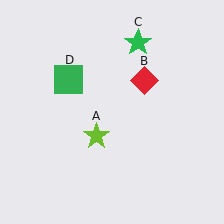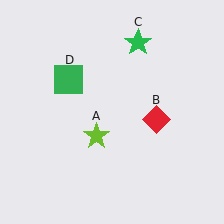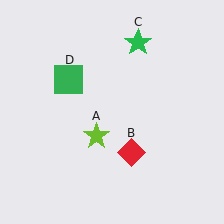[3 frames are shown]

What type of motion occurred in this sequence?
The red diamond (object B) rotated clockwise around the center of the scene.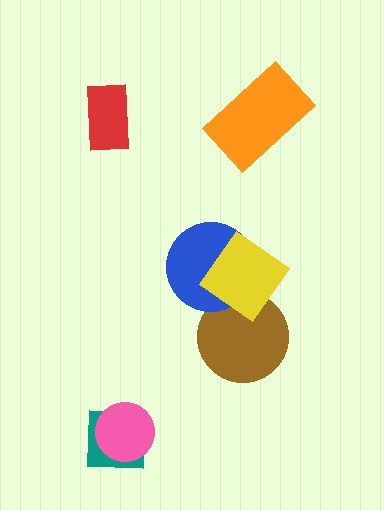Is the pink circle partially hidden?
No, no other shape covers it.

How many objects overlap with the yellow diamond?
2 objects overlap with the yellow diamond.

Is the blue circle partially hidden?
Yes, it is partially covered by another shape.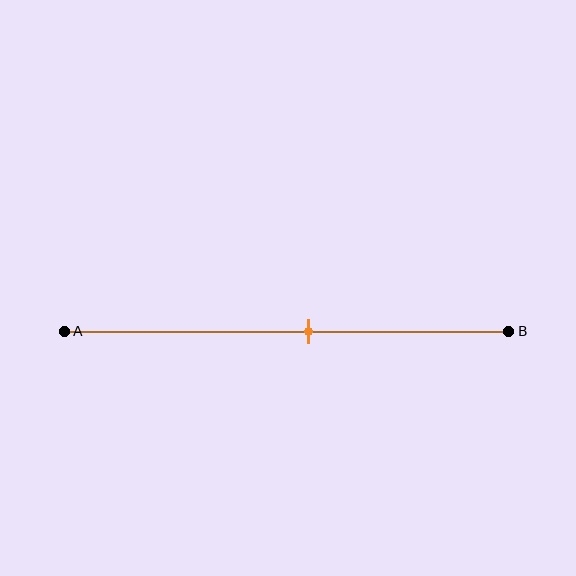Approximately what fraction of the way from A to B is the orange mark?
The orange mark is approximately 55% of the way from A to B.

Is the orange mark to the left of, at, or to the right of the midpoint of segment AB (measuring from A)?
The orange mark is to the right of the midpoint of segment AB.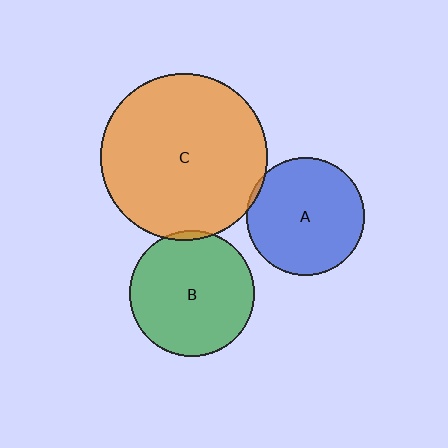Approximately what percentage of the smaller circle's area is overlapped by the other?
Approximately 5%.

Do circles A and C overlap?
Yes.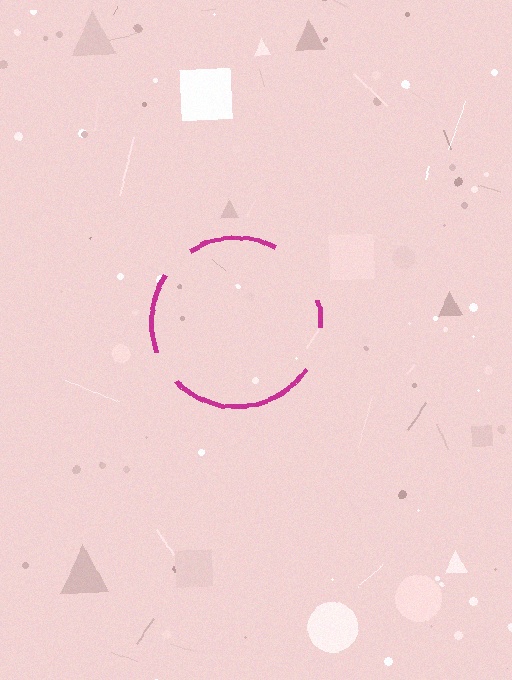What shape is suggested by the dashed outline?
The dashed outline suggests a circle.